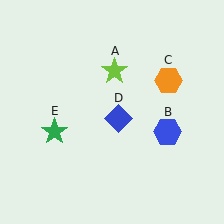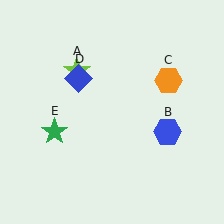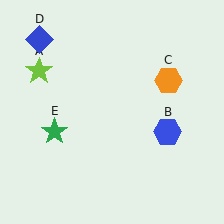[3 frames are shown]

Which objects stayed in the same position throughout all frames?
Blue hexagon (object B) and orange hexagon (object C) and green star (object E) remained stationary.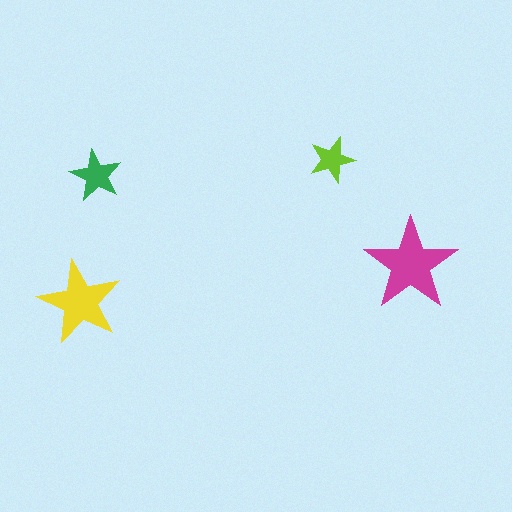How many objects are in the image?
There are 4 objects in the image.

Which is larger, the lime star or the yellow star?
The yellow one.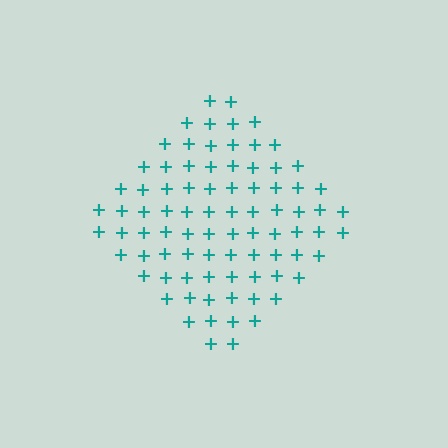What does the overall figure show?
The overall figure shows a diamond.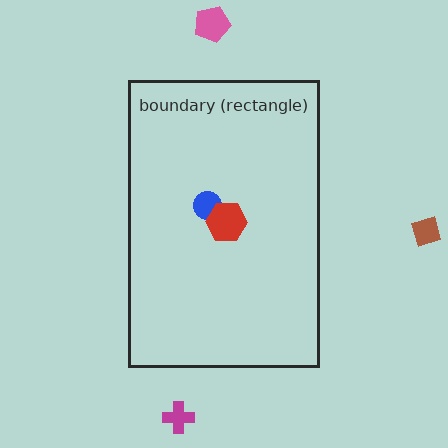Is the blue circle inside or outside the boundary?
Inside.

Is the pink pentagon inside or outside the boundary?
Outside.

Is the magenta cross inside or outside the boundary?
Outside.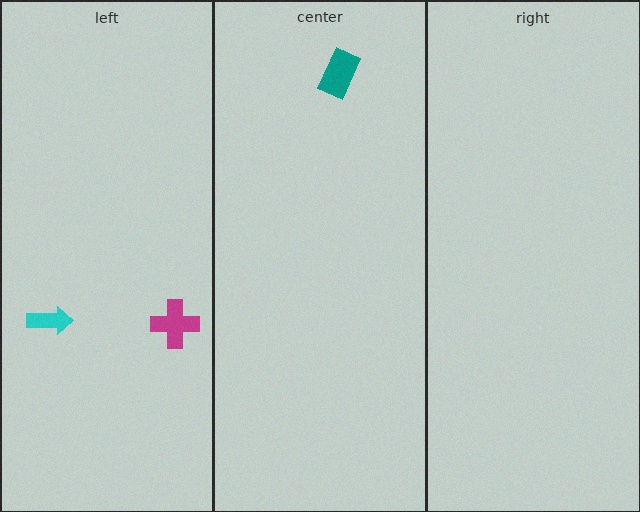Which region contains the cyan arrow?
The left region.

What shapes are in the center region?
The teal rectangle.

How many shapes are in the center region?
1.